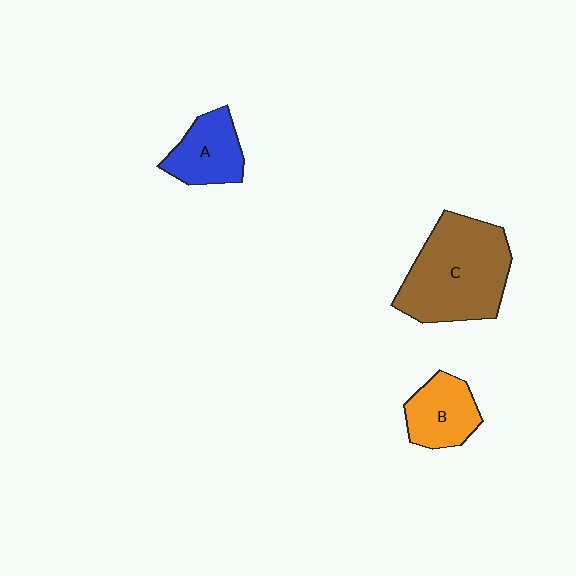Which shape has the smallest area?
Shape B (orange).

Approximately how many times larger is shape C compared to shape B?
Approximately 2.2 times.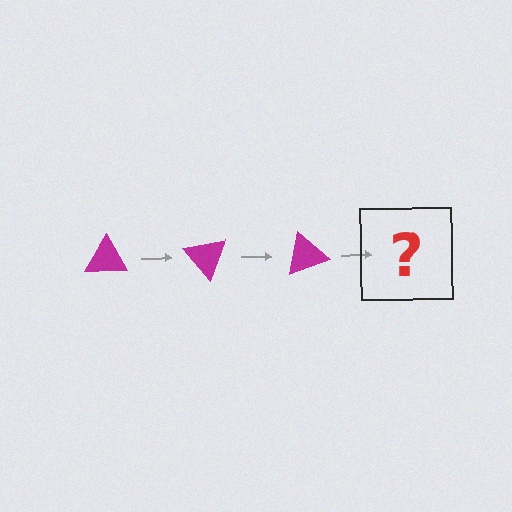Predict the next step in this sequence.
The next step is a magenta triangle rotated 150 degrees.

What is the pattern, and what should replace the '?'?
The pattern is that the triangle rotates 50 degrees each step. The '?' should be a magenta triangle rotated 150 degrees.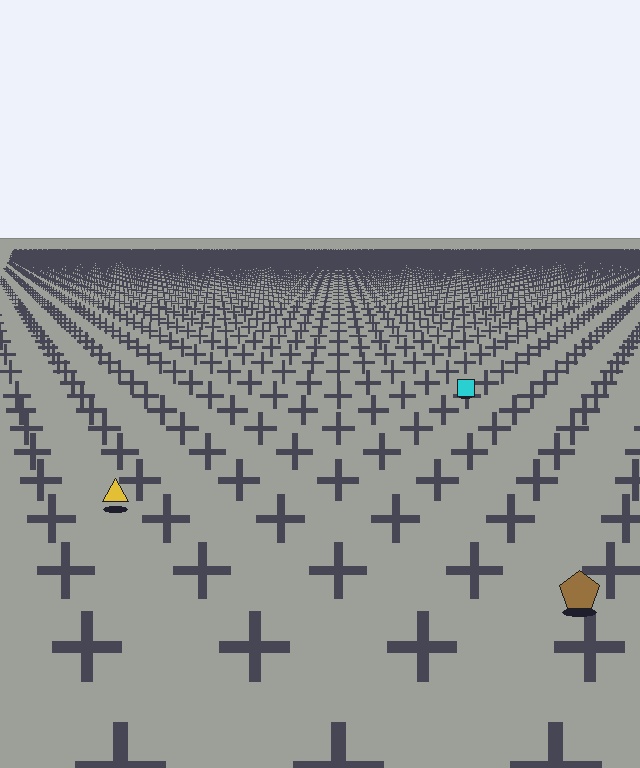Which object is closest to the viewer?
The brown pentagon is closest. The texture marks near it are larger and more spread out.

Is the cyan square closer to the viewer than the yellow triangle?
No. The yellow triangle is closer — you can tell from the texture gradient: the ground texture is coarser near it.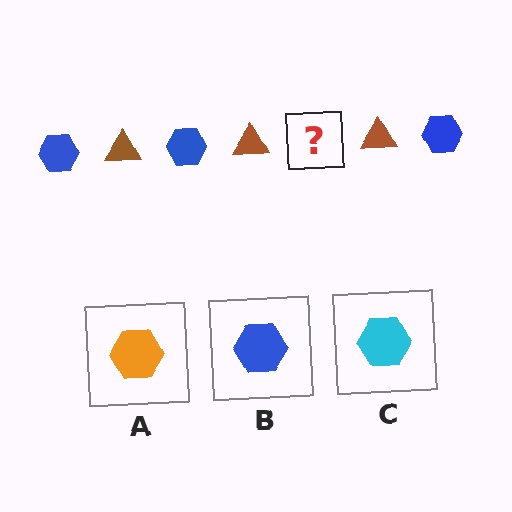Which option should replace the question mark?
Option B.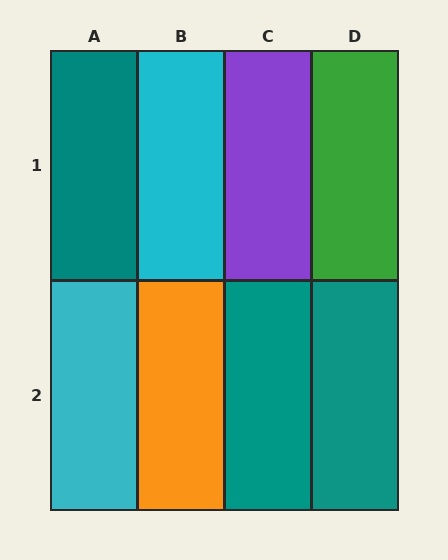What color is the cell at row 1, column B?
Cyan.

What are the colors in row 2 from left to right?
Cyan, orange, teal, teal.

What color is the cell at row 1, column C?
Purple.